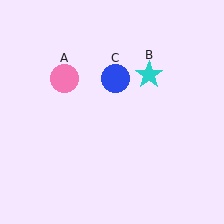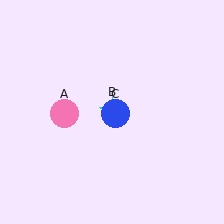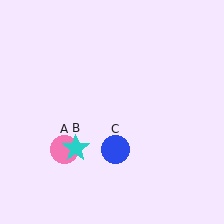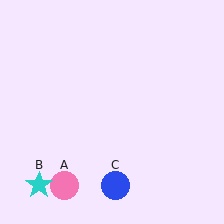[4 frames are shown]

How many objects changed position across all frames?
3 objects changed position: pink circle (object A), cyan star (object B), blue circle (object C).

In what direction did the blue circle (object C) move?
The blue circle (object C) moved down.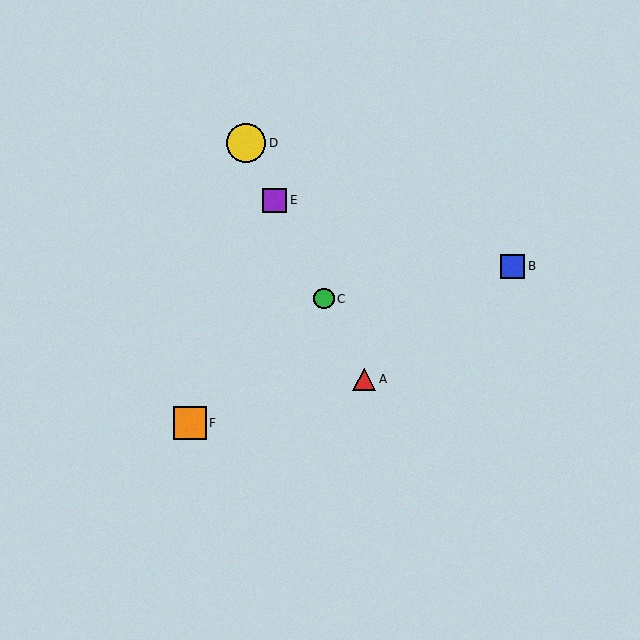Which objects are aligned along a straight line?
Objects A, C, D, E are aligned along a straight line.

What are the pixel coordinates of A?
Object A is at (364, 379).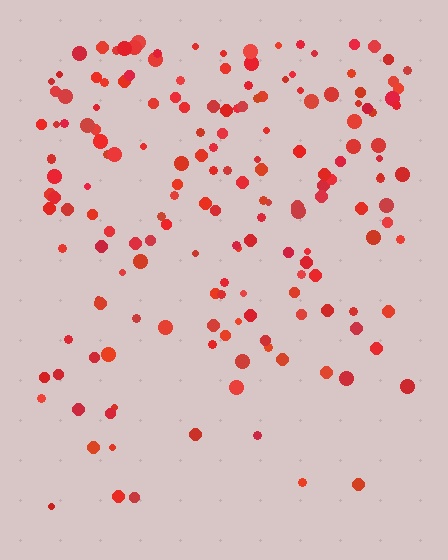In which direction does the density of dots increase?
From bottom to top, with the top side densest.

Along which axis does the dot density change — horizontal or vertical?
Vertical.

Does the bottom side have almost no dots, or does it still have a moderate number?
Still a moderate number, just noticeably fewer than the top.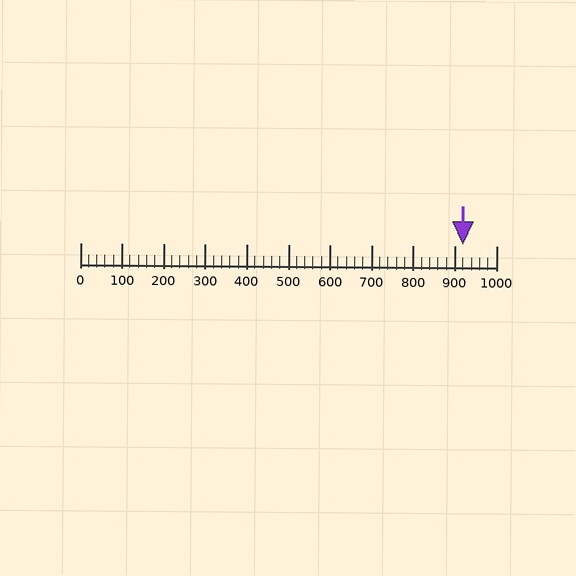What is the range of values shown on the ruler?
The ruler shows values from 0 to 1000.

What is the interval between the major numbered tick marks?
The major tick marks are spaced 100 units apart.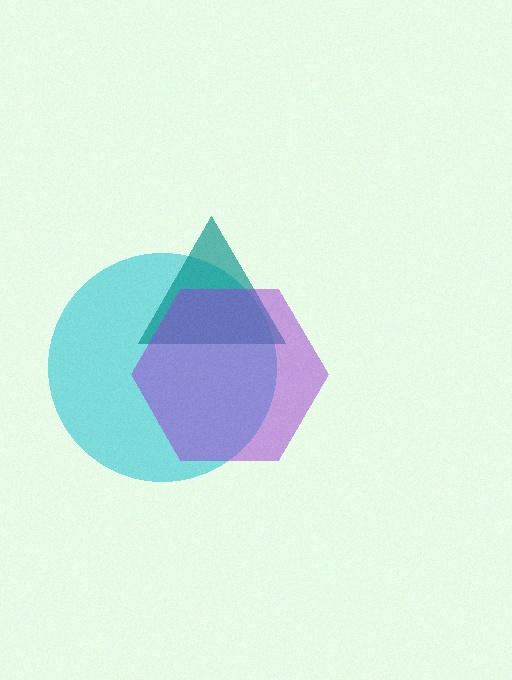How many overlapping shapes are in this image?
There are 3 overlapping shapes in the image.